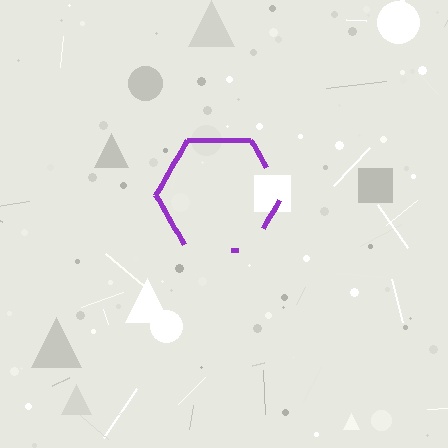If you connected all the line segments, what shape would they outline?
They would outline a hexagon.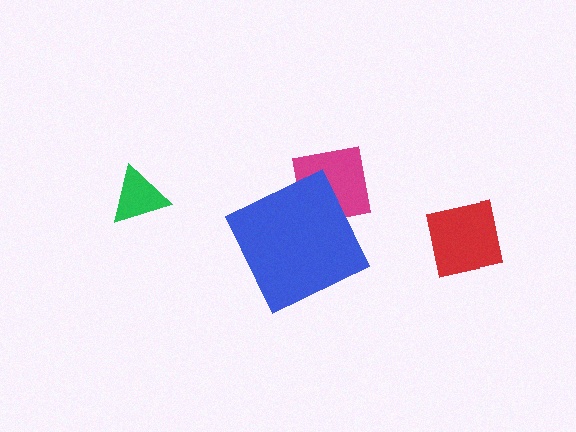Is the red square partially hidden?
No, the red square is fully visible.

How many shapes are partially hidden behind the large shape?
1 shape is partially hidden.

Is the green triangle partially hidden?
No, the green triangle is fully visible.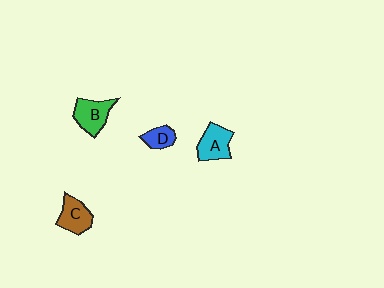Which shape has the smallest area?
Shape D (blue).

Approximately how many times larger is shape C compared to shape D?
Approximately 1.6 times.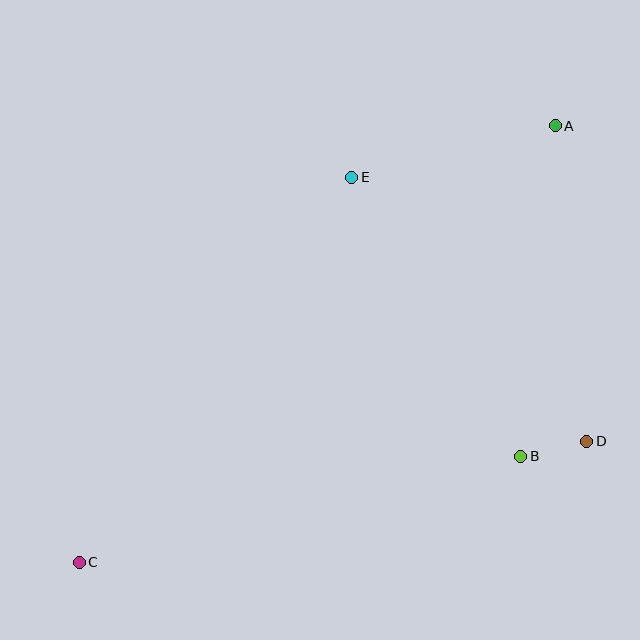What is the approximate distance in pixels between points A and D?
The distance between A and D is approximately 317 pixels.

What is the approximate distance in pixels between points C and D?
The distance between C and D is approximately 522 pixels.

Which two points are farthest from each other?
Points A and C are farthest from each other.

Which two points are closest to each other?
Points B and D are closest to each other.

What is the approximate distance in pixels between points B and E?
The distance between B and E is approximately 326 pixels.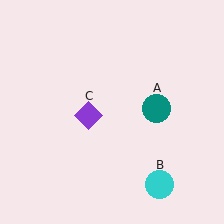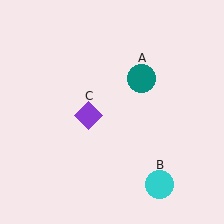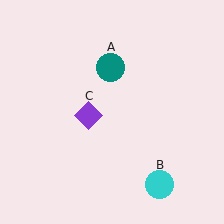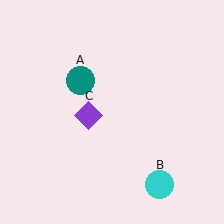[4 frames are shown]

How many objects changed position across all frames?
1 object changed position: teal circle (object A).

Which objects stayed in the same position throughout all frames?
Cyan circle (object B) and purple diamond (object C) remained stationary.